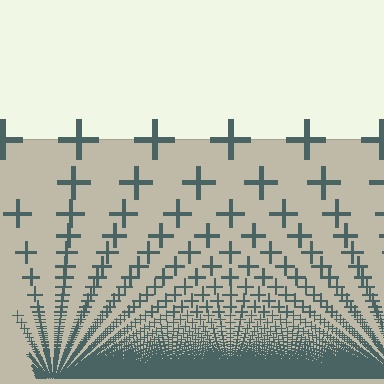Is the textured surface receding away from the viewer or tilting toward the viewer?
The surface appears to tilt toward the viewer. Texture elements get larger and sparser toward the top.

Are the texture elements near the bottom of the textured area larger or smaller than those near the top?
Smaller. The gradient is inverted — elements near the bottom are smaller and denser.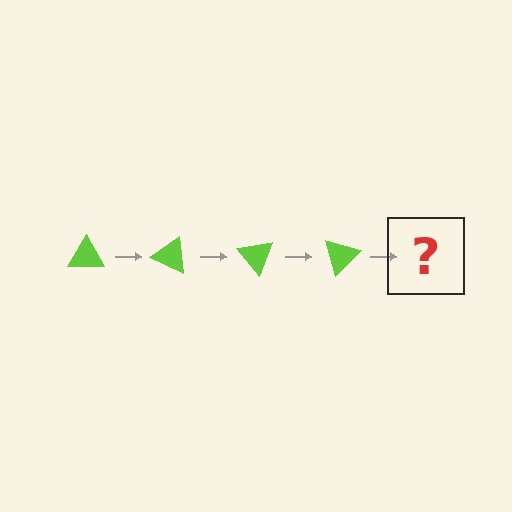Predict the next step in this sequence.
The next step is a lime triangle rotated 100 degrees.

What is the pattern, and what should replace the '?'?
The pattern is that the triangle rotates 25 degrees each step. The '?' should be a lime triangle rotated 100 degrees.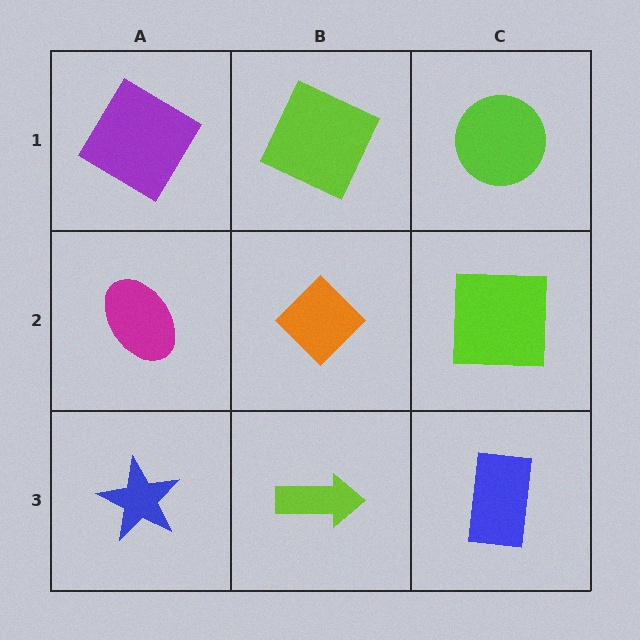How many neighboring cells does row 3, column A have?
2.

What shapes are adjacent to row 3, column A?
A magenta ellipse (row 2, column A), a lime arrow (row 3, column B).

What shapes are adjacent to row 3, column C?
A lime square (row 2, column C), a lime arrow (row 3, column B).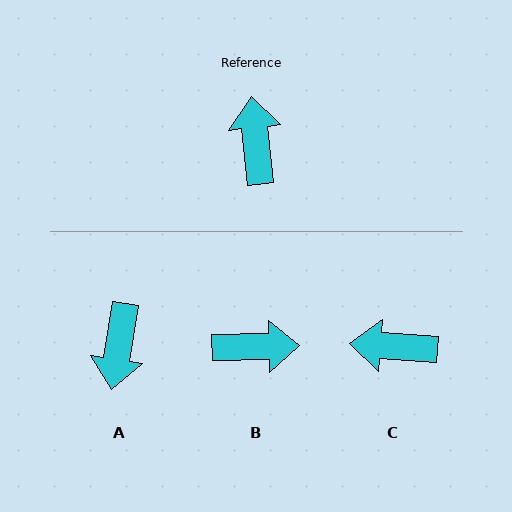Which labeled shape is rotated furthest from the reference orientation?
A, about 165 degrees away.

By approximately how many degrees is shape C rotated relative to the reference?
Approximately 80 degrees counter-clockwise.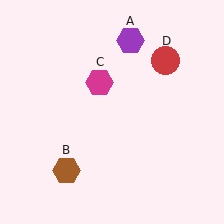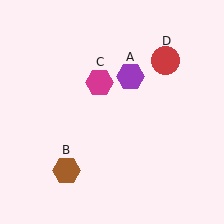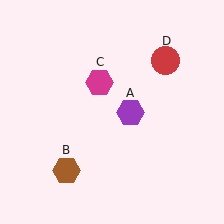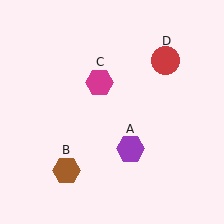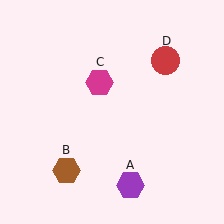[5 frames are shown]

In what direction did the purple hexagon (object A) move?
The purple hexagon (object A) moved down.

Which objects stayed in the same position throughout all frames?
Brown hexagon (object B) and magenta hexagon (object C) and red circle (object D) remained stationary.